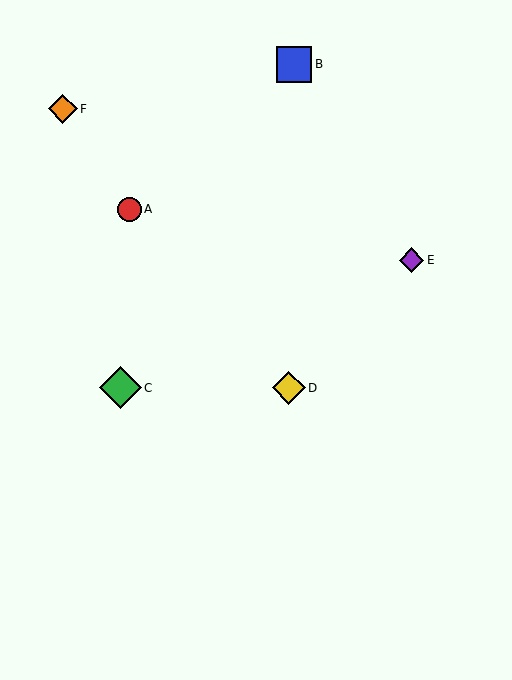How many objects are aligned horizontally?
2 objects (C, D) are aligned horizontally.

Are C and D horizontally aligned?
Yes, both are at y≈388.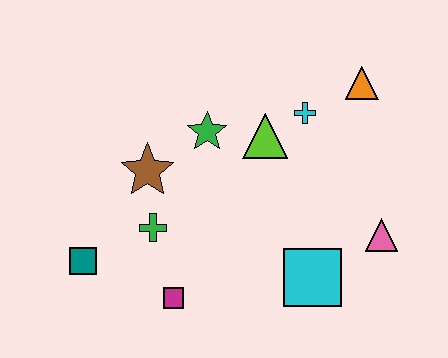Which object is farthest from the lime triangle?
The teal square is farthest from the lime triangle.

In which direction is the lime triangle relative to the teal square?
The lime triangle is to the right of the teal square.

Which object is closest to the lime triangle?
The cyan cross is closest to the lime triangle.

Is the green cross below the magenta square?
No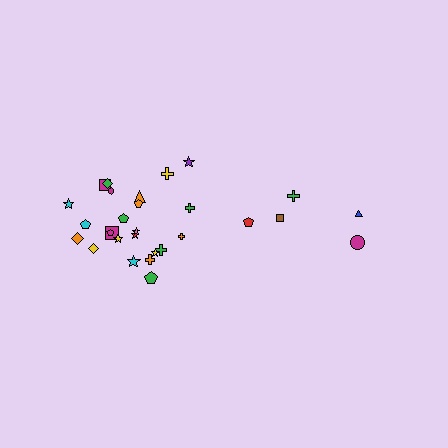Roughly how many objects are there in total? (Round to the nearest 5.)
Roughly 30 objects in total.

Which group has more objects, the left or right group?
The left group.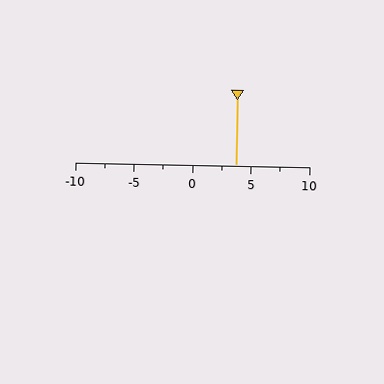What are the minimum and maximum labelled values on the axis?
The axis runs from -10 to 10.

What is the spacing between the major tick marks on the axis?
The major ticks are spaced 5 apart.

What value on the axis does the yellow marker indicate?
The marker indicates approximately 3.8.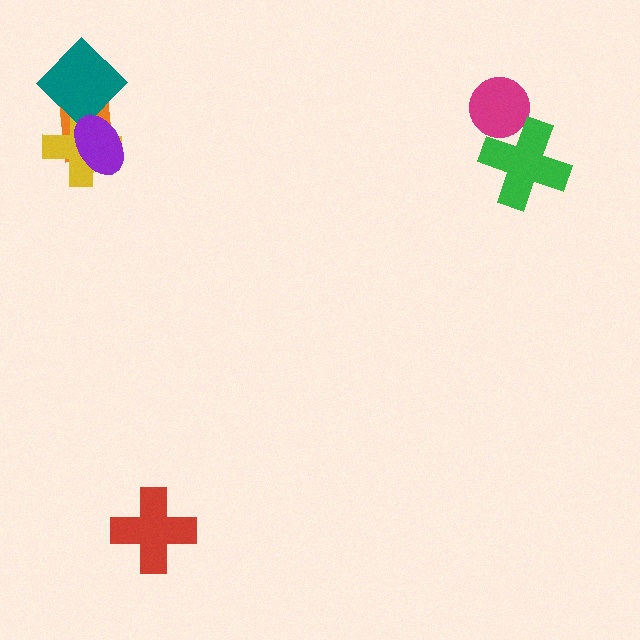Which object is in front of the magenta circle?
The green cross is in front of the magenta circle.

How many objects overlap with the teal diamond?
1 object overlaps with the teal diamond.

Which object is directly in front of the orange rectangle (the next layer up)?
The yellow cross is directly in front of the orange rectangle.